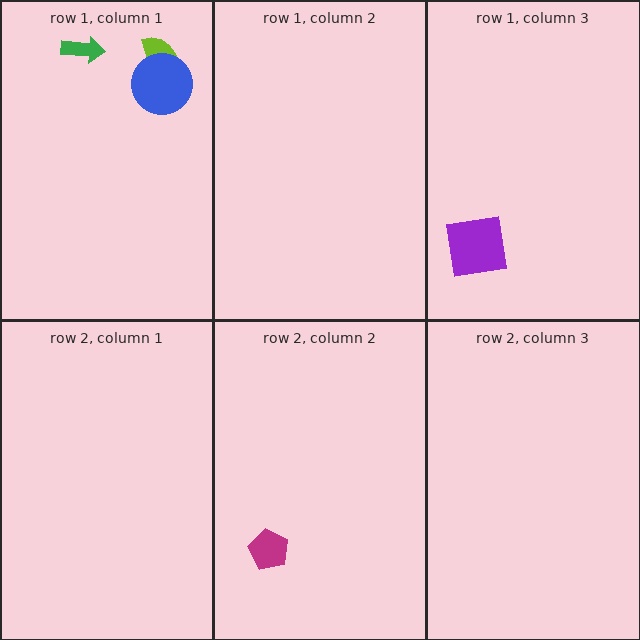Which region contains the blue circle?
The row 1, column 1 region.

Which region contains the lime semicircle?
The row 1, column 1 region.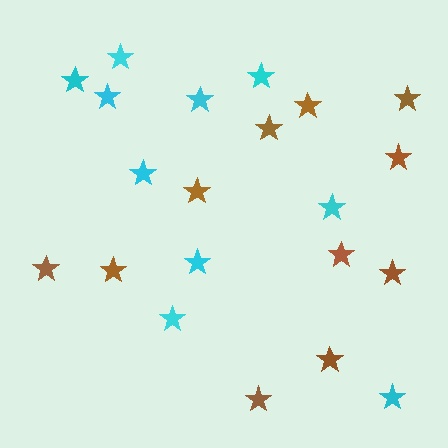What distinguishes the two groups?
There are 2 groups: one group of brown stars (11) and one group of cyan stars (10).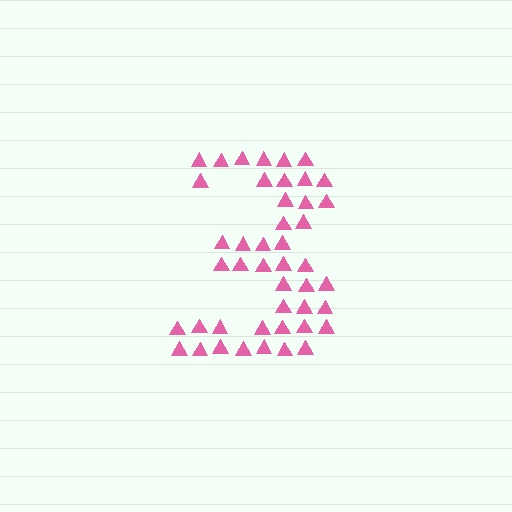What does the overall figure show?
The overall figure shows the digit 3.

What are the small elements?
The small elements are triangles.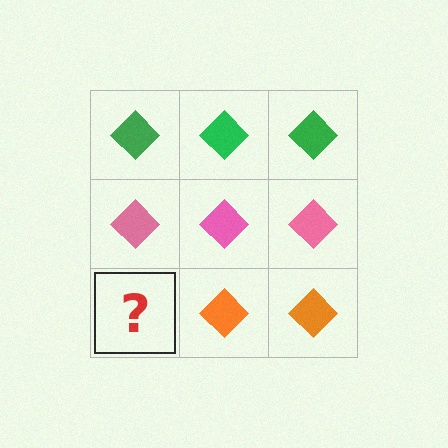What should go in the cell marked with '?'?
The missing cell should contain an orange diamond.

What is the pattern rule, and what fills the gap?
The rule is that each row has a consistent color. The gap should be filled with an orange diamond.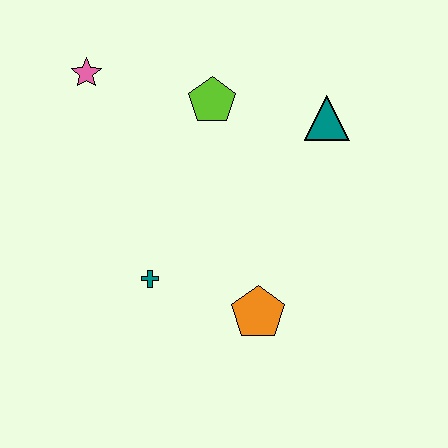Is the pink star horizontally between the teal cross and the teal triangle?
No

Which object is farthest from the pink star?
The orange pentagon is farthest from the pink star.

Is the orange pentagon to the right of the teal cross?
Yes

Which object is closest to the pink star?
The lime pentagon is closest to the pink star.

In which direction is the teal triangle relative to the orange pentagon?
The teal triangle is above the orange pentagon.